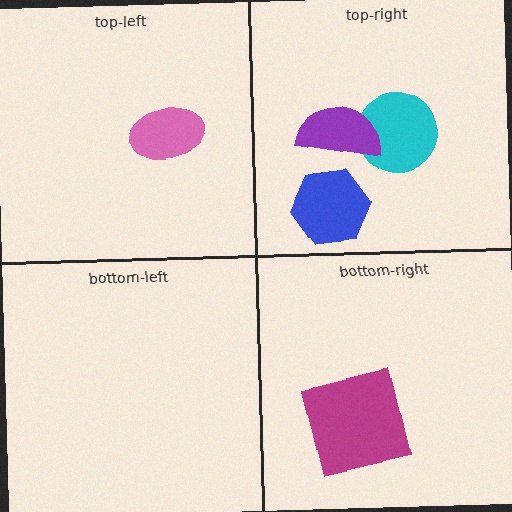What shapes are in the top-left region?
The pink ellipse.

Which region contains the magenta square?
The bottom-right region.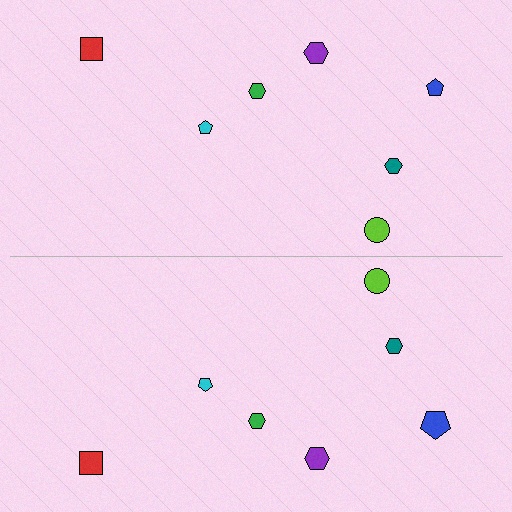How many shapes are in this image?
There are 14 shapes in this image.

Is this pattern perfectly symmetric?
No, the pattern is not perfectly symmetric. The blue pentagon on the bottom side has a different size than its mirror counterpart.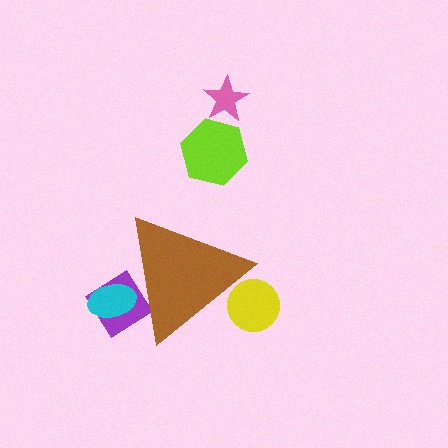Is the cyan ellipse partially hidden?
Yes, the cyan ellipse is partially hidden behind the brown triangle.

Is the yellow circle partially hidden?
Yes, the yellow circle is partially hidden behind the brown triangle.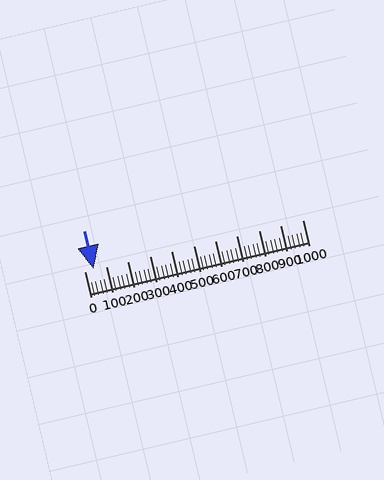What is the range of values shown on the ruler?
The ruler shows values from 0 to 1000.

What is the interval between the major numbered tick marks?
The major tick marks are spaced 100 units apart.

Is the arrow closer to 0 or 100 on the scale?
The arrow is closer to 0.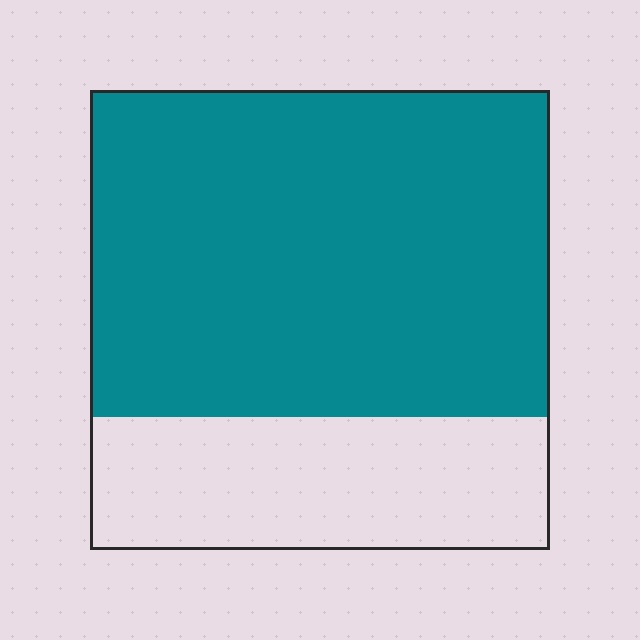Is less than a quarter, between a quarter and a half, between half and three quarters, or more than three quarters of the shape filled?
Between half and three quarters.